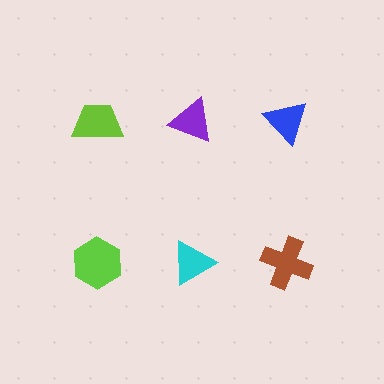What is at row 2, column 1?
A lime hexagon.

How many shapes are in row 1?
3 shapes.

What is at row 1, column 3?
A blue triangle.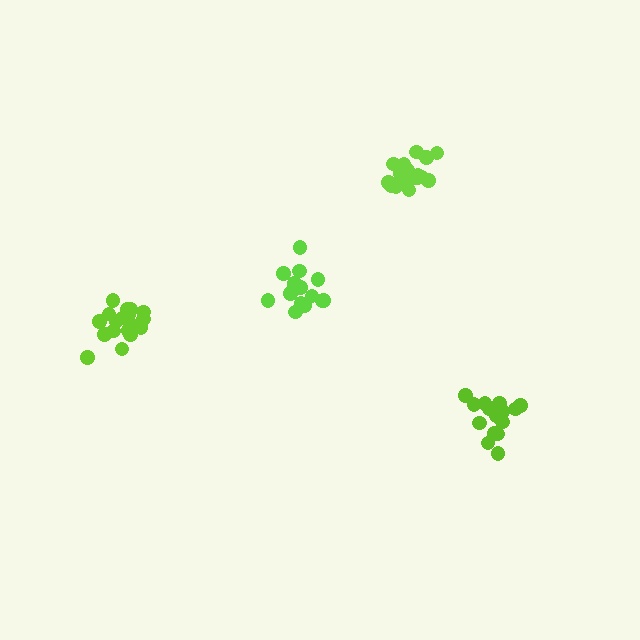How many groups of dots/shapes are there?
There are 4 groups.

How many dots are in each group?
Group 1: 19 dots, Group 2: 17 dots, Group 3: 19 dots, Group 4: 17 dots (72 total).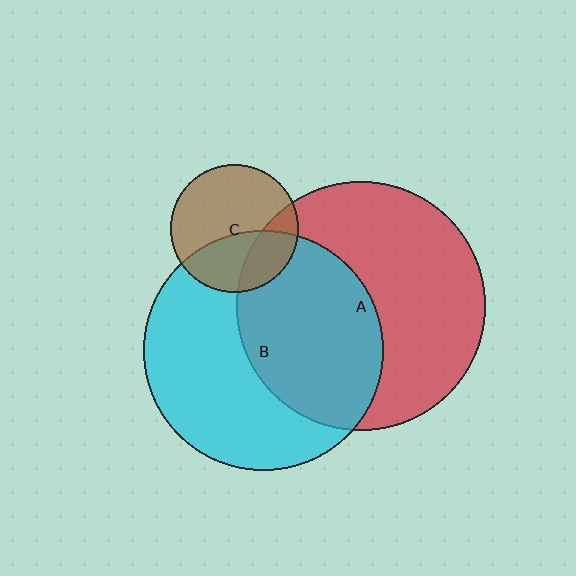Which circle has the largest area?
Circle A (red).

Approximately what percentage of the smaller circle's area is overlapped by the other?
Approximately 40%.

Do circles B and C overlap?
Yes.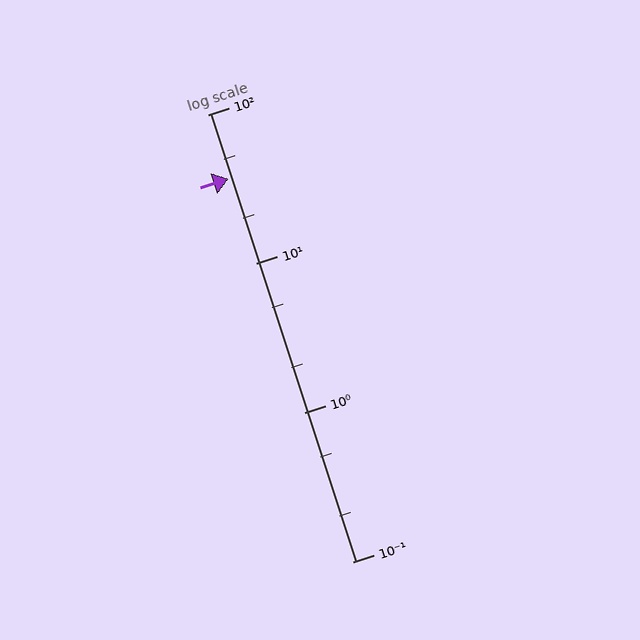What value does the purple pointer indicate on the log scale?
The pointer indicates approximately 37.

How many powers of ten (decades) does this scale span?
The scale spans 3 decades, from 0.1 to 100.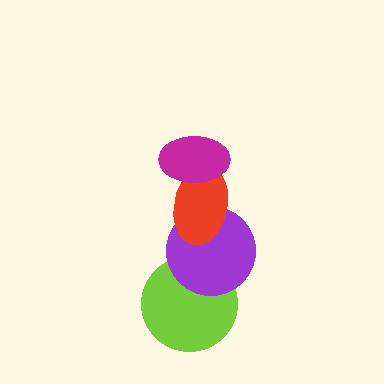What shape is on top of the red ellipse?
The magenta ellipse is on top of the red ellipse.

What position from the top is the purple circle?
The purple circle is 3rd from the top.